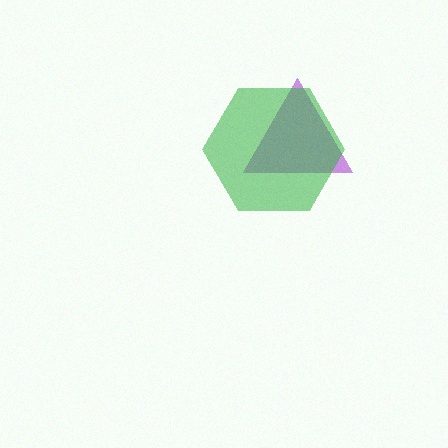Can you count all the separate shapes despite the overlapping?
Yes, there are 2 separate shapes.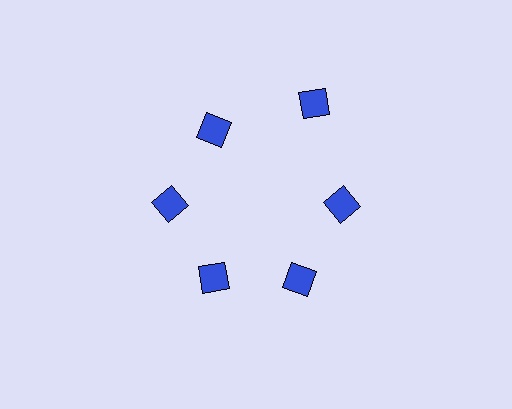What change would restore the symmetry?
The symmetry would be restored by moving it inward, back onto the ring so that all 6 diamonds sit at equal angles and equal distance from the center.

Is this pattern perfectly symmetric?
No. The 6 blue diamonds are arranged in a ring, but one element near the 1 o'clock position is pushed outward from the center, breaking the 6-fold rotational symmetry.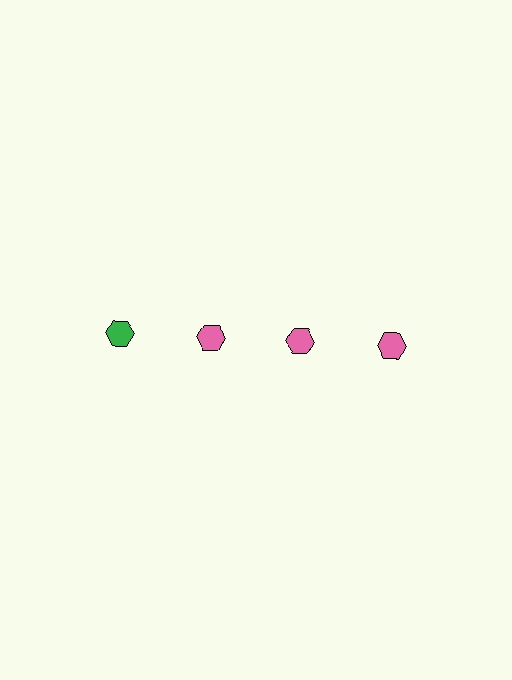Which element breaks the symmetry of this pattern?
The green hexagon in the top row, leftmost column breaks the symmetry. All other shapes are pink hexagons.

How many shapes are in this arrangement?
There are 4 shapes arranged in a grid pattern.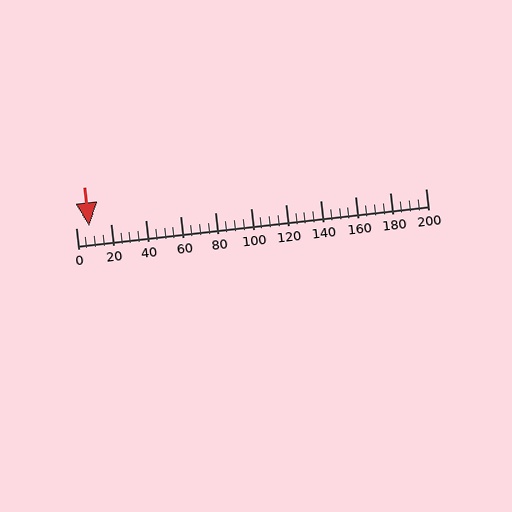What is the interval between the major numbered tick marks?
The major tick marks are spaced 20 units apart.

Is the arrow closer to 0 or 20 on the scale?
The arrow is closer to 0.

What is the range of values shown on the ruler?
The ruler shows values from 0 to 200.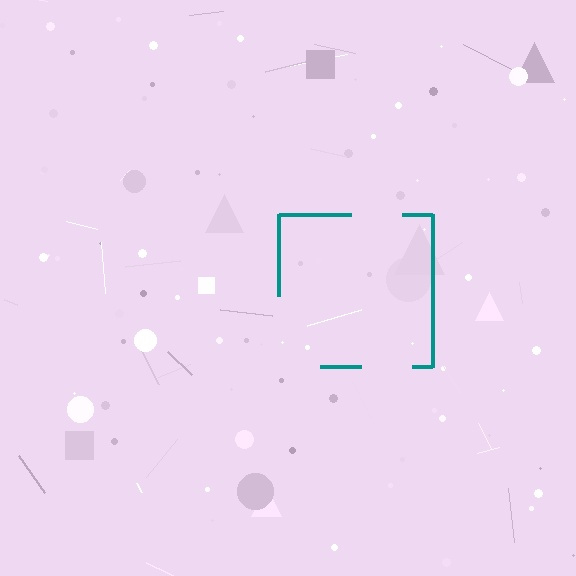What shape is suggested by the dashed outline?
The dashed outline suggests a square.